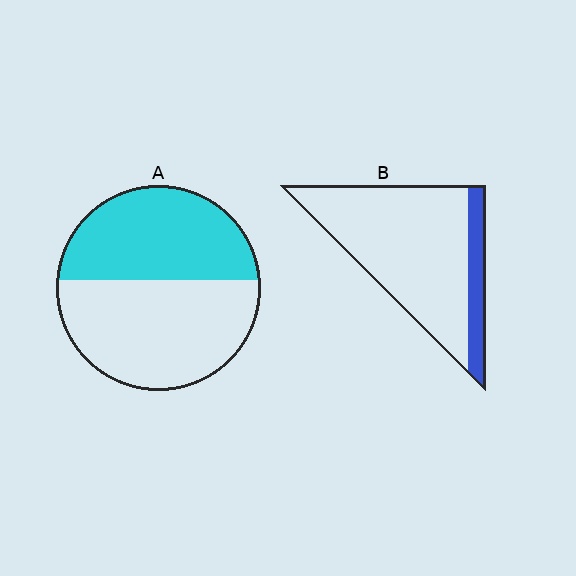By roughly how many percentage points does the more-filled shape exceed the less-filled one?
By roughly 30 percentage points (A over B).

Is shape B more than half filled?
No.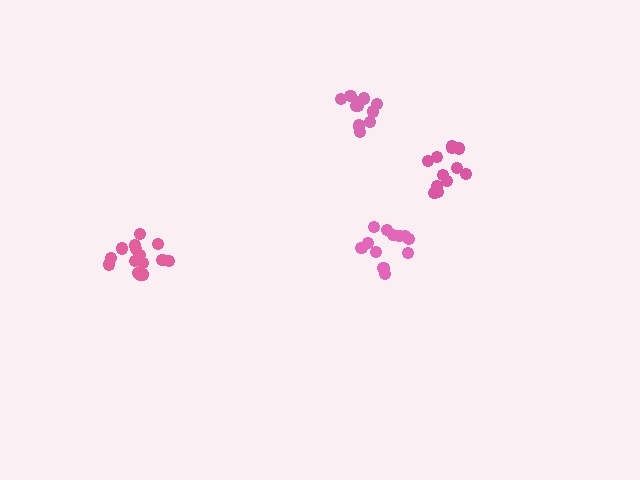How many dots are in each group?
Group 1: 12 dots, Group 2: 12 dots, Group 3: 15 dots, Group 4: 12 dots (51 total).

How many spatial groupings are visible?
There are 4 spatial groupings.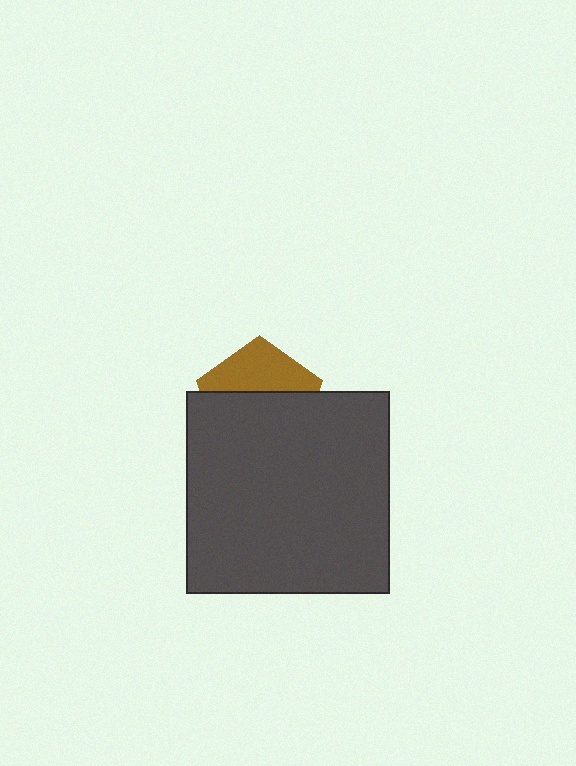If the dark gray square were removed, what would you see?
You would see the complete brown pentagon.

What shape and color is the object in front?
The object in front is a dark gray square.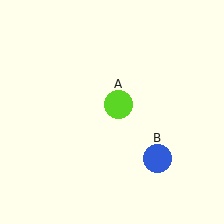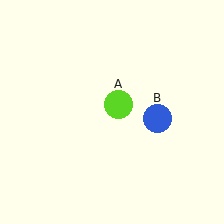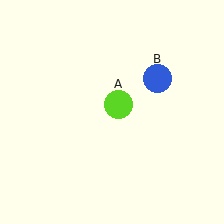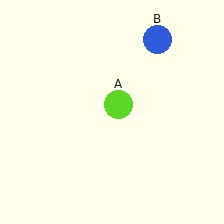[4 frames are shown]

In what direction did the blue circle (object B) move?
The blue circle (object B) moved up.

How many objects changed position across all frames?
1 object changed position: blue circle (object B).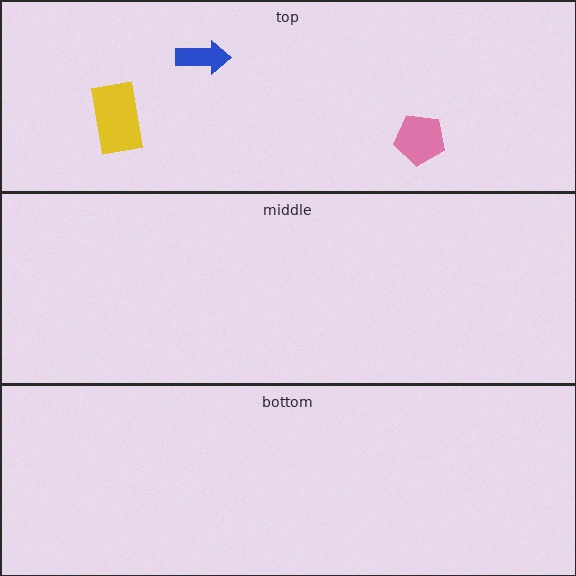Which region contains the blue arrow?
The top region.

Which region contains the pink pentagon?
The top region.